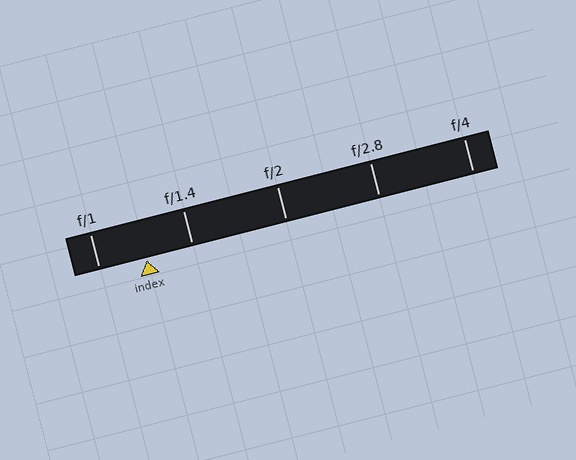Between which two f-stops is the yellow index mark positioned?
The index mark is between f/1 and f/1.4.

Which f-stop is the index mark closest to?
The index mark is closest to f/1.4.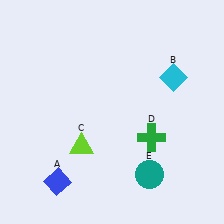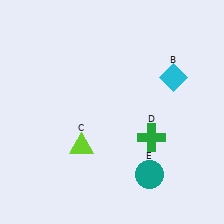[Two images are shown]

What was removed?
The blue diamond (A) was removed in Image 2.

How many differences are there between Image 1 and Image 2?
There is 1 difference between the two images.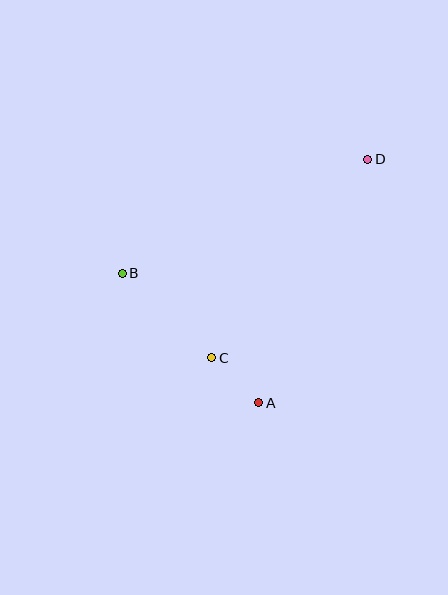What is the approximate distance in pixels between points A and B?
The distance between A and B is approximately 188 pixels.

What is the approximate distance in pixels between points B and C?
The distance between B and C is approximately 123 pixels.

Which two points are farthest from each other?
Points B and D are farthest from each other.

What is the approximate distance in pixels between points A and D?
The distance between A and D is approximately 267 pixels.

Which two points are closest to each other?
Points A and C are closest to each other.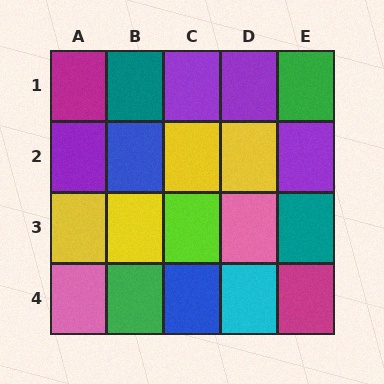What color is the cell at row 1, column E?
Green.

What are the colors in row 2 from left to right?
Purple, blue, yellow, yellow, purple.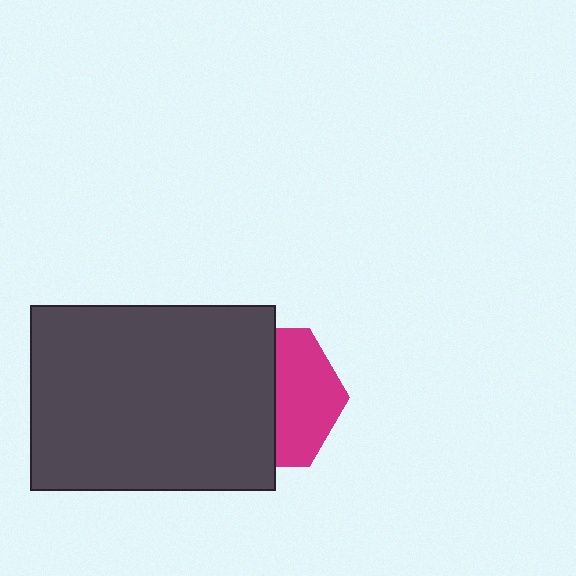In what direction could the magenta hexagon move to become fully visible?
The magenta hexagon could move right. That would shift it out from behind the dark gray rectangle entirely.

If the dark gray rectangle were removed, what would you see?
You would see the complete magenta hexagon.